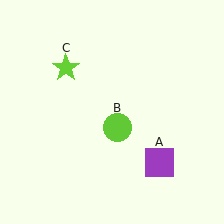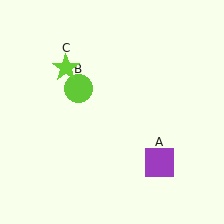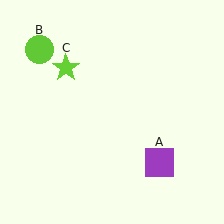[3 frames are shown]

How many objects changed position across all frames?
1 object changed position: lime circle (object B).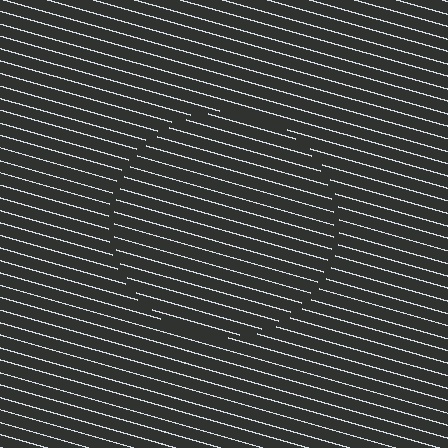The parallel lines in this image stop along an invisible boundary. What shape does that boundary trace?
An illusory circle. The interior of the shape contains the same grating, shifted by half a period — the contour is defined by the phase discontinuity where line-ends from the inner and outer gratings abut.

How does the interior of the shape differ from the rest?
The interior of the shape contains the same grating, shifted by half a period — the contour is defined by the phase discontinuity where line-ends from the inner and outer gratings abut.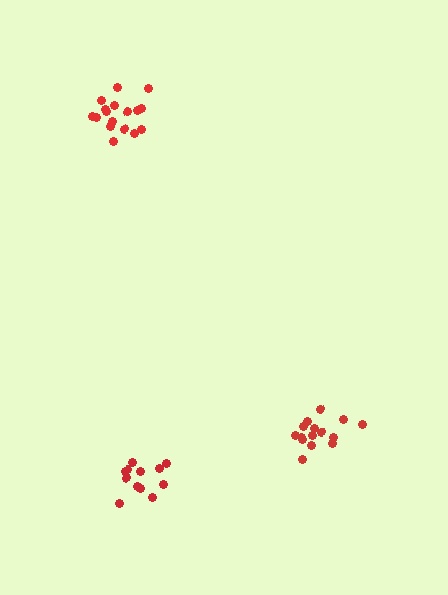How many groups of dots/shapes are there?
There are 3 groups.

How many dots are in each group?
Group 1: 15 dots, Group 2: 12 dots, Group 3: 17 dots (44 total).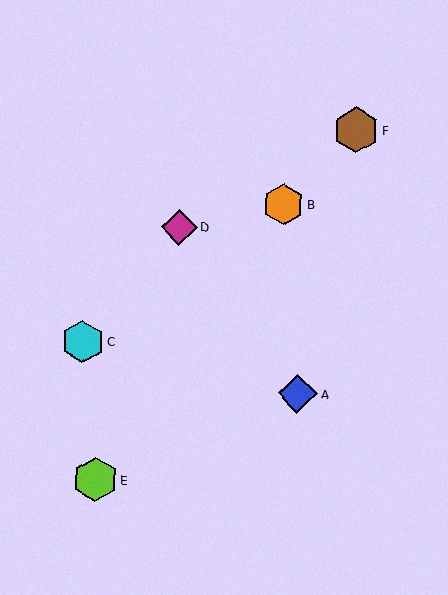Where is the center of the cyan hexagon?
The center of the cyan hexagon is at (83, 342).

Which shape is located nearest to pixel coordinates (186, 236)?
The magenta diamond (labeled D) at (179, 227) is nearest to that location.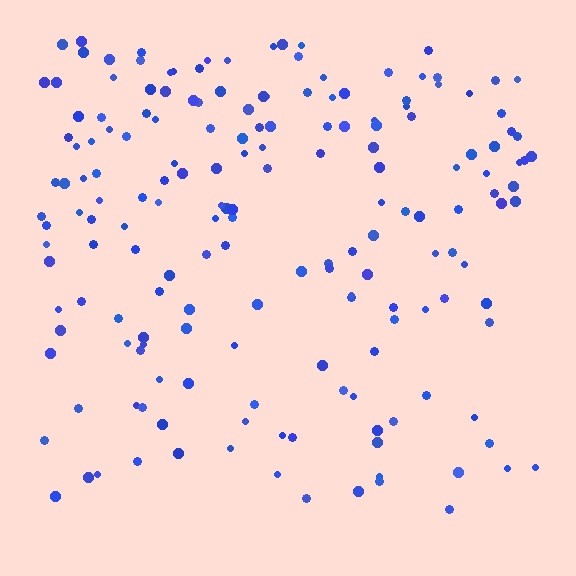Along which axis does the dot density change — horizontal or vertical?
Vertical.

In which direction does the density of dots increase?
From bottom to top, with the top side densest.